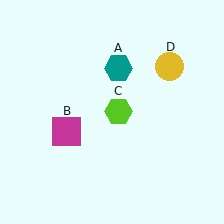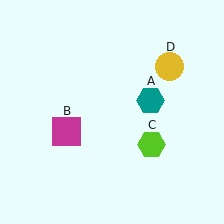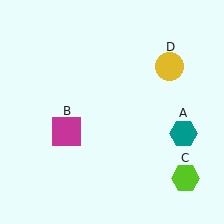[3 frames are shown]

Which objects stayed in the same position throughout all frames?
Magenta square (object B) and yellow circle (object D) remained stationary.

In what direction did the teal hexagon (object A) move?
The teal hexagon (object A) moved down and to the right.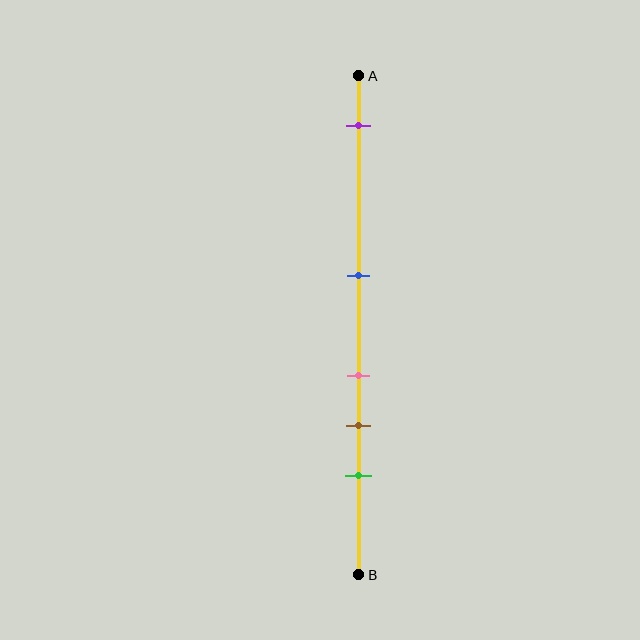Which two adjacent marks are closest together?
The pink and brown marks are the closest adjacent pair.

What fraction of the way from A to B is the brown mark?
The brown mark is approximately 70% (0.7) of the way from A to B.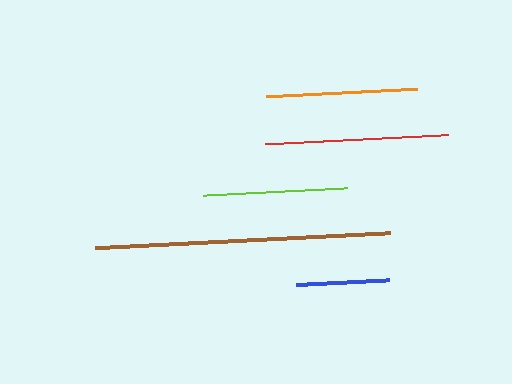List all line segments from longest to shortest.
From longest to shortest: brown, red, orange, lime, blue.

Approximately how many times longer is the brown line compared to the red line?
The brown line is approximately 1.6 times the length of the red line.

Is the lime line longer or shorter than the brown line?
The brown line is longer than the lime line.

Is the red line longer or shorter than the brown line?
The brown line is longer than the red line.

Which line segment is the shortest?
The blue line is the shortest at approximately 93 pixels.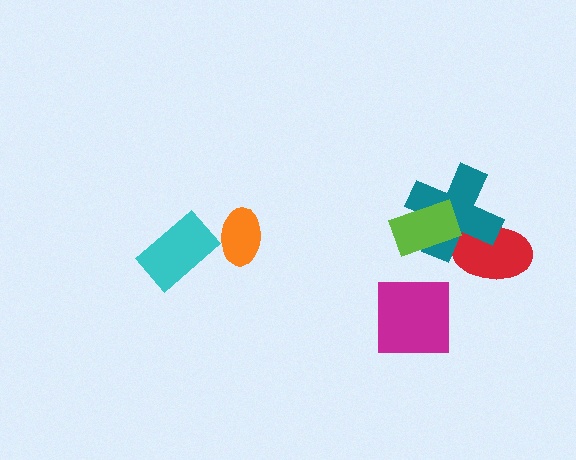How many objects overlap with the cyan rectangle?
0 objects overlap with the cyan rectangle.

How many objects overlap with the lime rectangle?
1 object overlaps with the lime rectangle.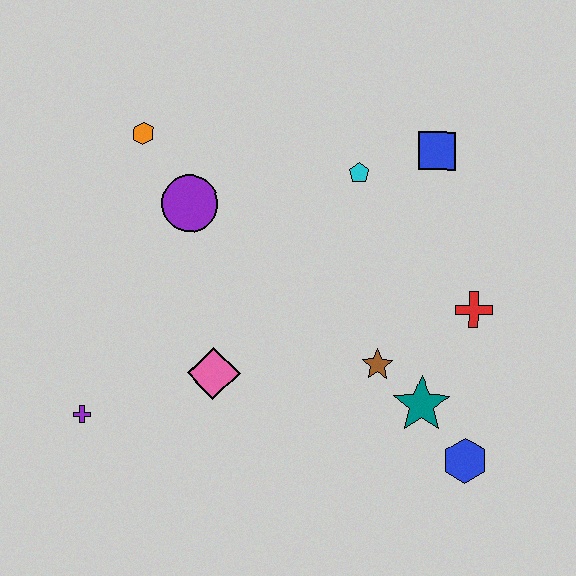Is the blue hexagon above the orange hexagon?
No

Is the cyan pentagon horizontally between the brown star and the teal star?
No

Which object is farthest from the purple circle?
The blue hexagon is farthest from the purple circle.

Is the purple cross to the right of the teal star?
No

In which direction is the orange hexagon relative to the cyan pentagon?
The orange hexagon is to the left of the cyan pentagon.